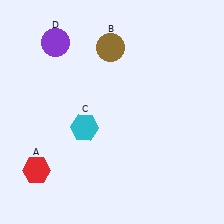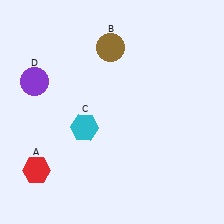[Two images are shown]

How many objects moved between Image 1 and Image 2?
1 object moved between the two images.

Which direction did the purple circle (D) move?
The purple circle (D) moved down.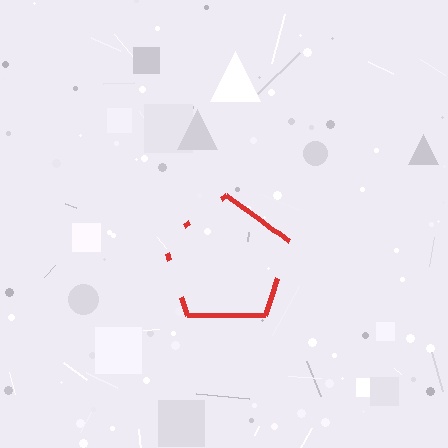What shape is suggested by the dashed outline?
The dashed outline suggests a pentagon.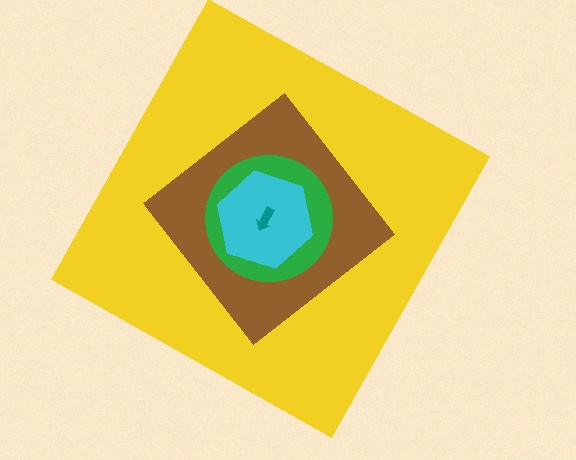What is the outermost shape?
The yellow square.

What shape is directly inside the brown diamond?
The green circle.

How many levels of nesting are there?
5.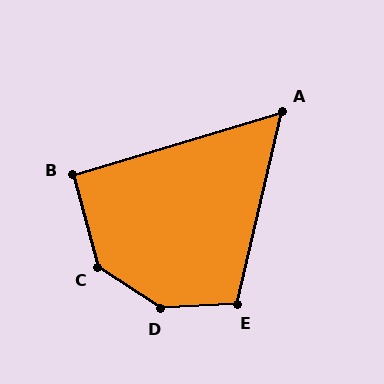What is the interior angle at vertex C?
Approximately 138 degrees (obtuse).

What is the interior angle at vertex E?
Approximately 106 degrees (obtuse).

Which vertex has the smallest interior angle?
A, at approximately 60 degrees.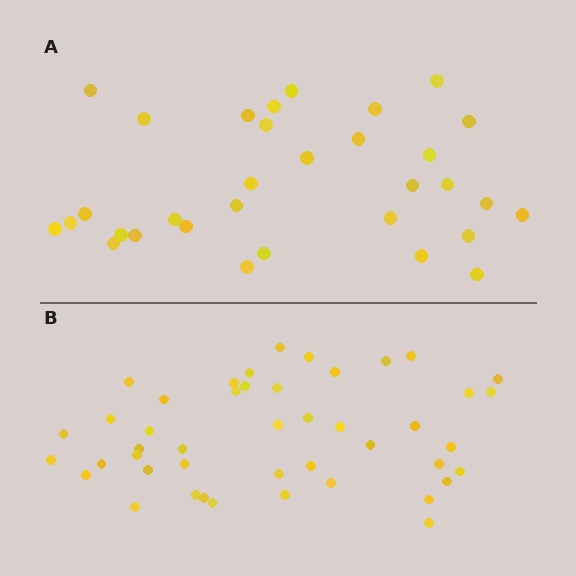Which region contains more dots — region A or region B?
Region B (the bottom region) has more dots.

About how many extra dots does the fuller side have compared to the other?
Region B has approximately 15 more dots than region A.